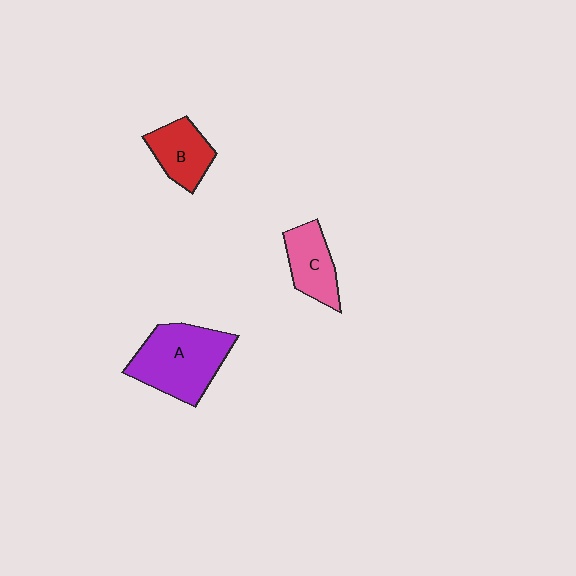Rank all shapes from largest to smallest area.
From largest to smallest: A (purple), C (pink), B (red).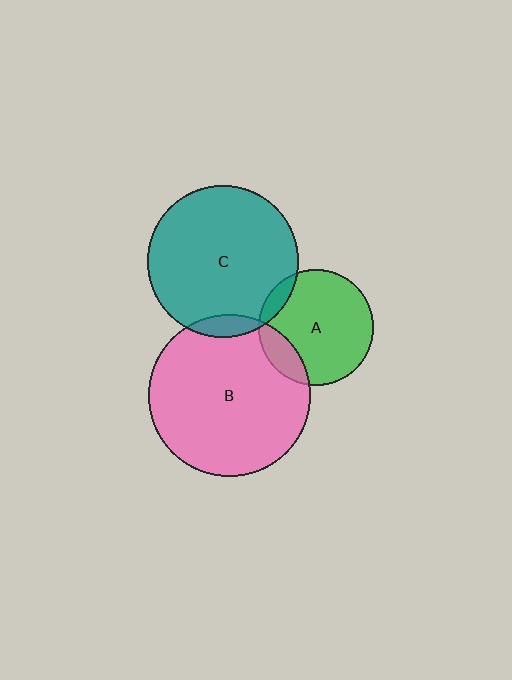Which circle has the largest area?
Circle B (pink).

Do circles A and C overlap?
Yes.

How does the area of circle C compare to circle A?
Approximately 1.7 times.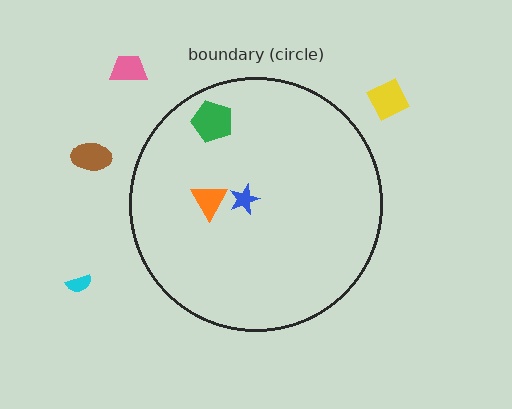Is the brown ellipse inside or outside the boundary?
Outside.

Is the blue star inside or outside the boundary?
Inside.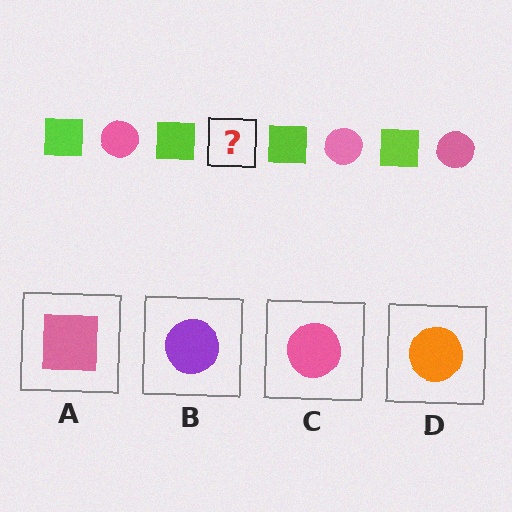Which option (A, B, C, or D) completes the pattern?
C.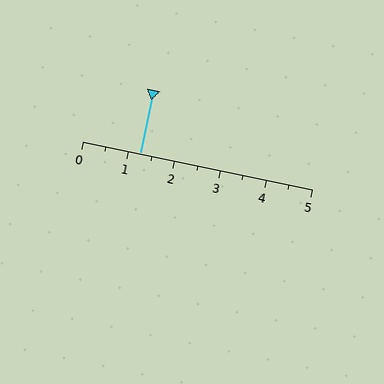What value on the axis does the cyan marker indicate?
The marker indicates approximately 1.2.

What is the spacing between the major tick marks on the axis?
The major ticks are spaced 1 apart.